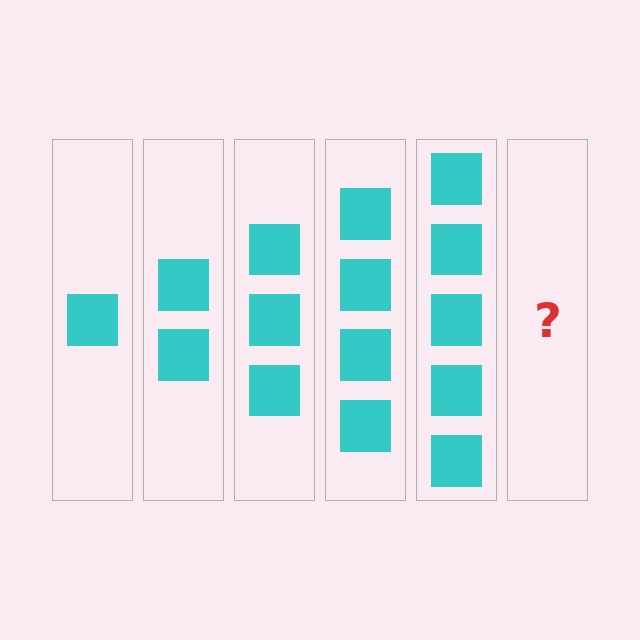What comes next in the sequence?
The next element should be 6 squares.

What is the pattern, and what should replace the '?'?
The pattern is that each step adds one more square. The '?' should be 6 squares.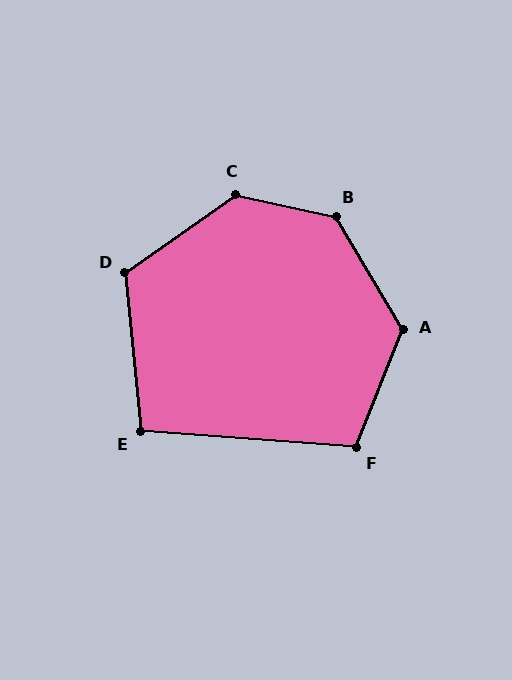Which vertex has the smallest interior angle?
E, at approximately 100 degrees.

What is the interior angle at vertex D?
Approximately 120 degrees (obtuse).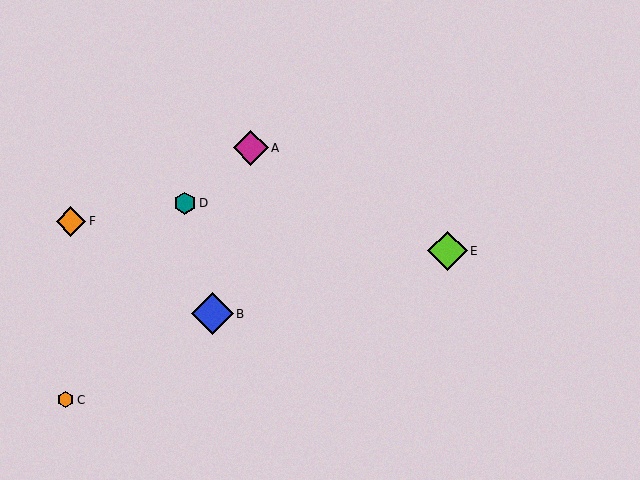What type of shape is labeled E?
Shape E is a lime diamond.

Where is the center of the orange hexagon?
The center of the orange hexagon is at (66, 400).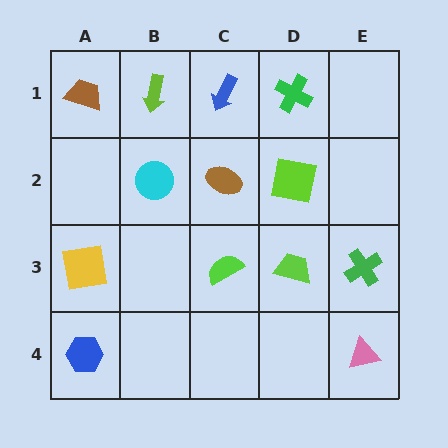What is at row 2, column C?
A brown ellipse.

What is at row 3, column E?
A green cross.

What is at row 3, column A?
A yellow square.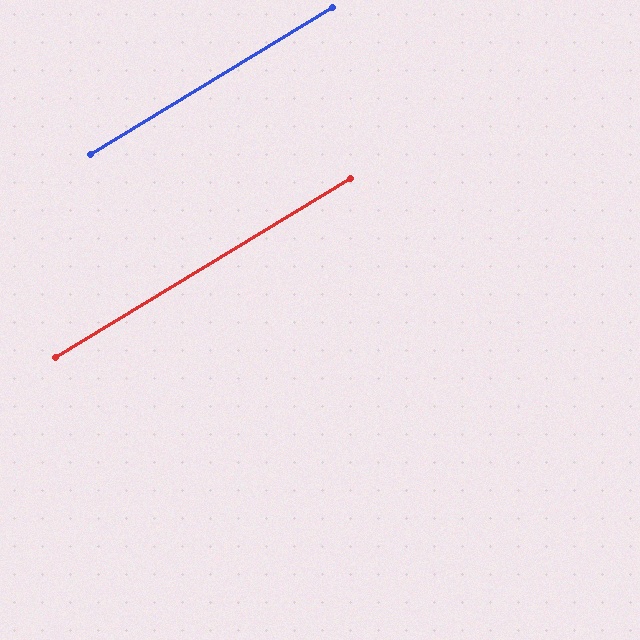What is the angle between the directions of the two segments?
Approximately 0 degrees.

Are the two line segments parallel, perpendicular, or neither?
Parallel — their directions differ by only 0.1°.